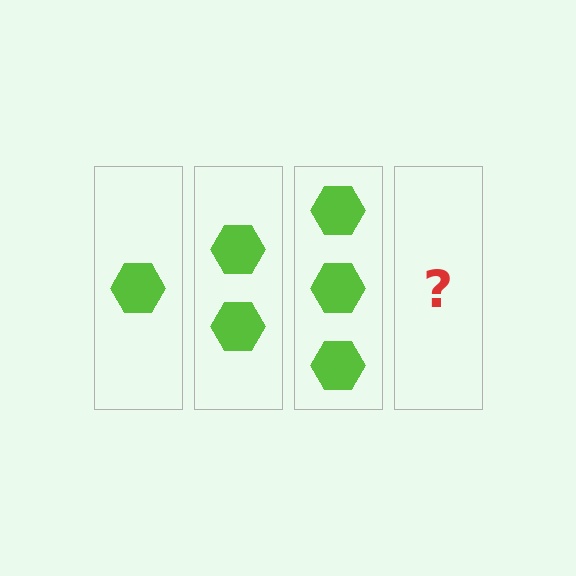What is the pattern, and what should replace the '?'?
The pattern is that each step adds one more hexagon. The '?' should be 4 hexagons.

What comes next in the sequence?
The next element should be 4 hexagons.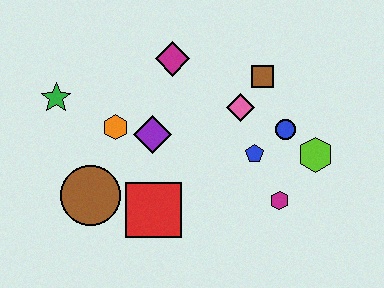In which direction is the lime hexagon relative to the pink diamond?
The lime hexagon is to the right of the pink diamond.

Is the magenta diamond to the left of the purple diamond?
No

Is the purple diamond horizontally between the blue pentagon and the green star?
Yes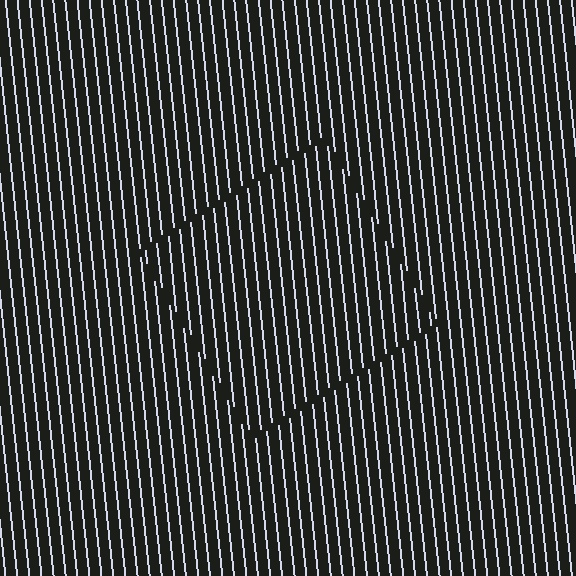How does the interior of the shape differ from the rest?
The interior of the shape contains the same grating, shifted by half a period — the contour is defined by the phase discontinuity where line-ends from the inner and outer gratings abut.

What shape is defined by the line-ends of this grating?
An illusory square. The interior of the shape contains the same grating, shifted by half a period — the contour is defined by the phase discontinuity where line-ends from the inner and outer gratings abut.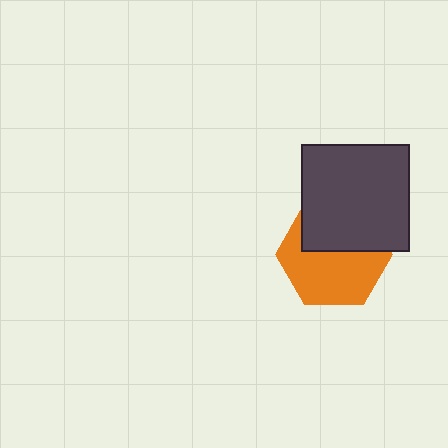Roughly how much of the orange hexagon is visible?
About half of it is visible (roughly 60%).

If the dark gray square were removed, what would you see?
You would see the complete orange hexagon.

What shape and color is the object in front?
The object in front is a dark gray square.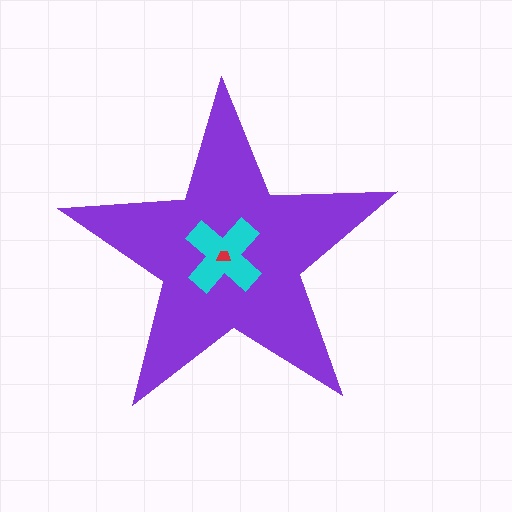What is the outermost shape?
The purple star.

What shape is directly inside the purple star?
The cyan cross.